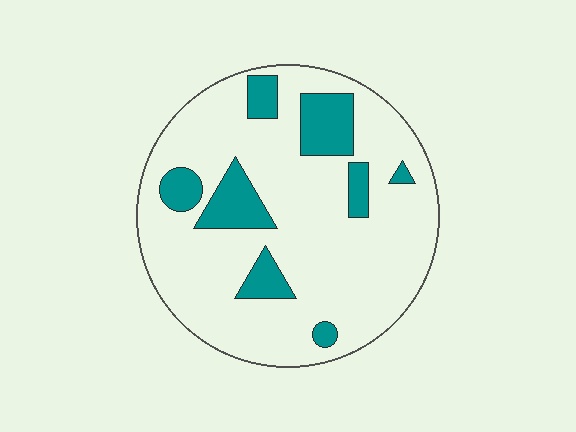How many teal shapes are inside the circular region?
8.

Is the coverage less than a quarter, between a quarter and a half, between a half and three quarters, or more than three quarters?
Less than a quarter.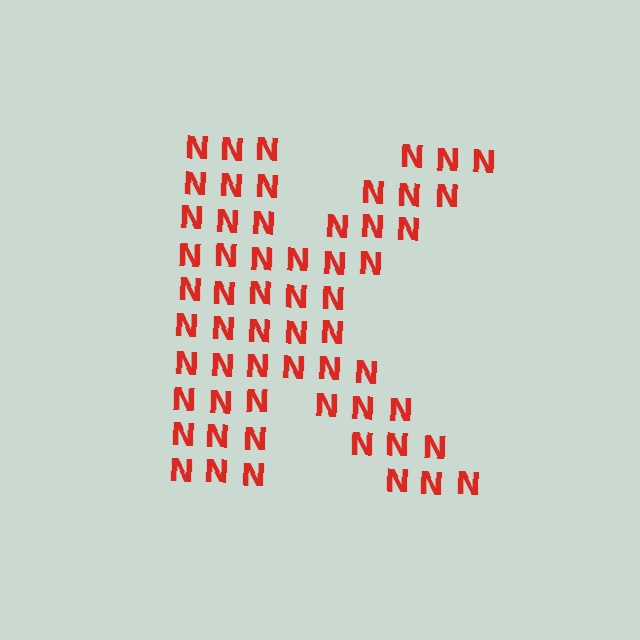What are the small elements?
The small elements are letter N's.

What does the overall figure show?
The overall figure shows the letter K.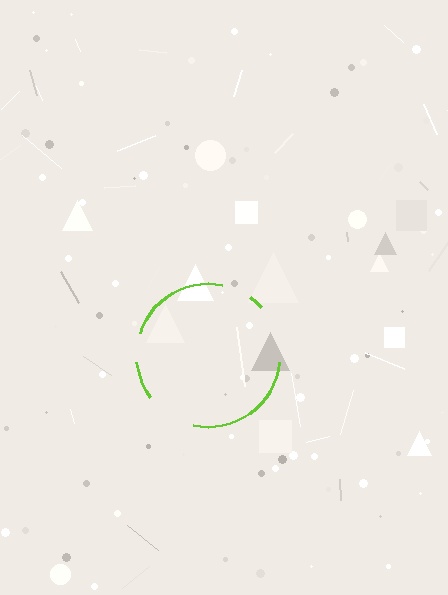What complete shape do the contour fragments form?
The contour fragments form a circle.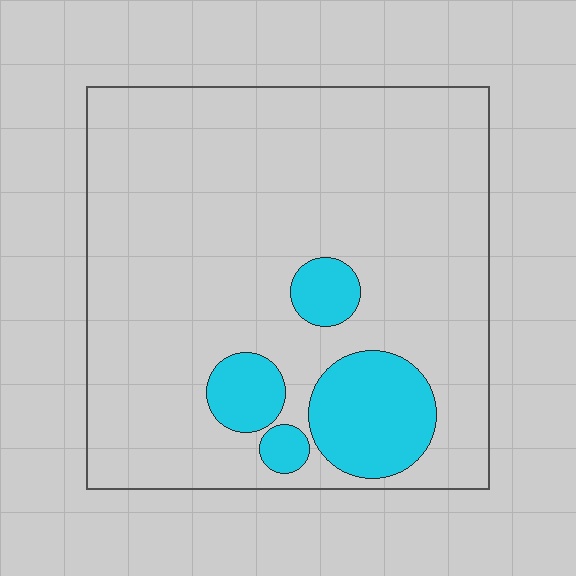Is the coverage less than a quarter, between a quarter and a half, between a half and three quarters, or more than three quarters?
Less than a quarter.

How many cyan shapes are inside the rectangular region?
4.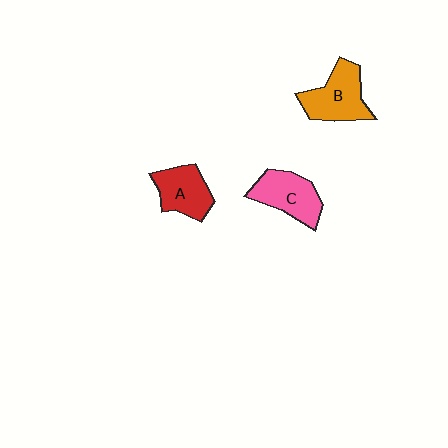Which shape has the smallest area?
Shape A (red).